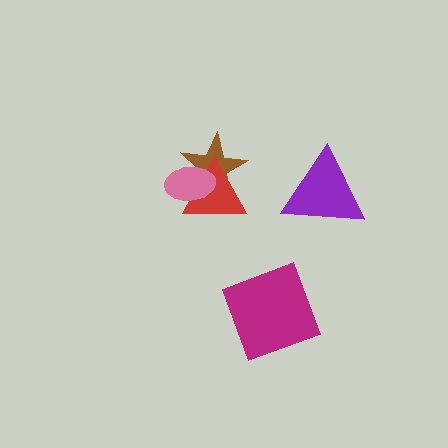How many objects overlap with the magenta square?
0 objects overlap with the magenta square.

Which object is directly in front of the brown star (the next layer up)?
The red triangle is directly in front of the brown star.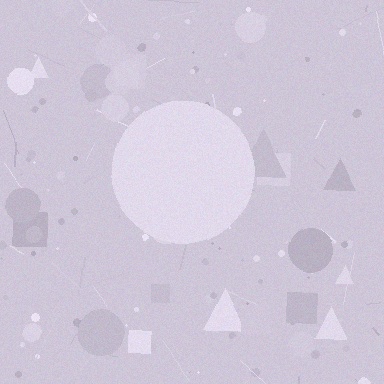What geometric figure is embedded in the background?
A circle is embedded in the background.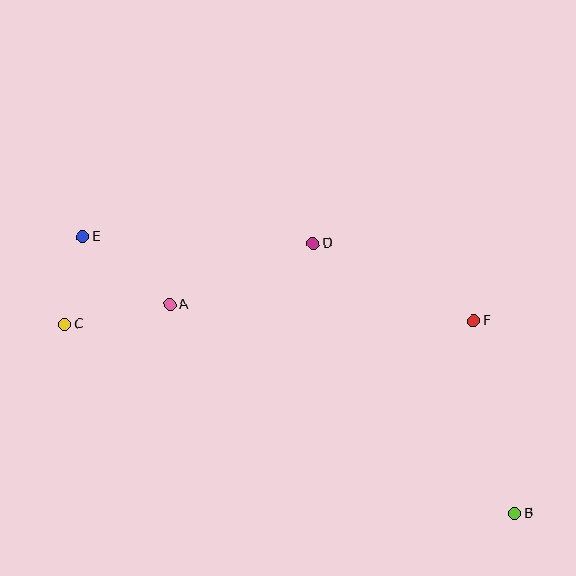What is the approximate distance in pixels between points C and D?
The distance between C and D is approximately 261 pixels.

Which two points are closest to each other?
Points C and E are closest to each other.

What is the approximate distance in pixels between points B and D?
The distance between B and D is approximately 337 pixels.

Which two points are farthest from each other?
Points B and E are farthest from each other.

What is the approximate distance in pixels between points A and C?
The distance between A and C is approximately 107 pixels.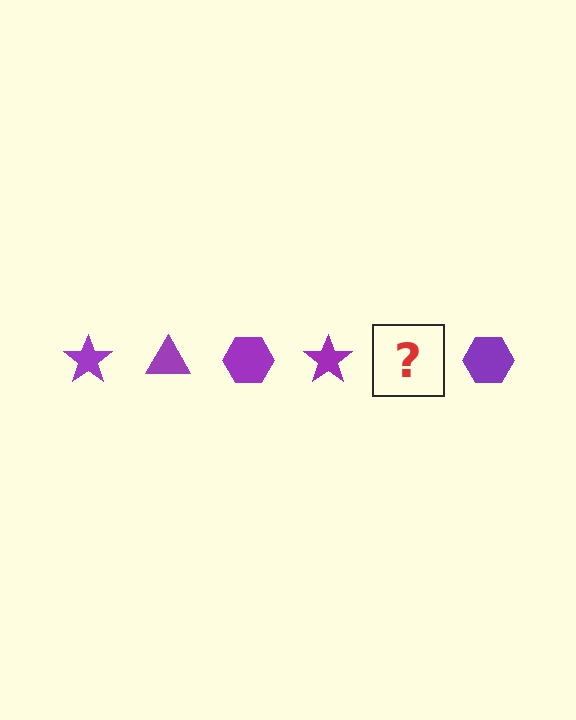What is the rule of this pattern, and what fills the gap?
The rule is that the pattern cycles through star, triangle, hexagon shapes in purple. The gap should be filled with a purple triangle.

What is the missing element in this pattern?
The missing element is a purple triangle.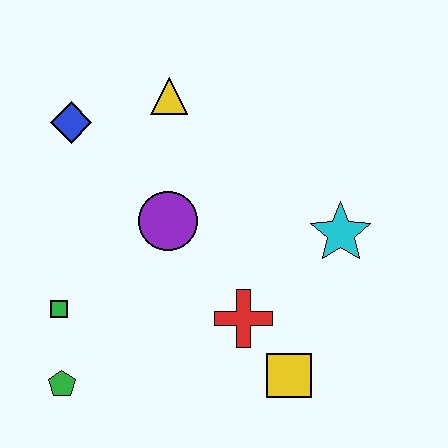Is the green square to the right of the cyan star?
No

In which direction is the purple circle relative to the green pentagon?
The purple circle is above the green pentagon.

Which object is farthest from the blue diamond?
The yellow square is farthest from the blue diamond.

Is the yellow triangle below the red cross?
No